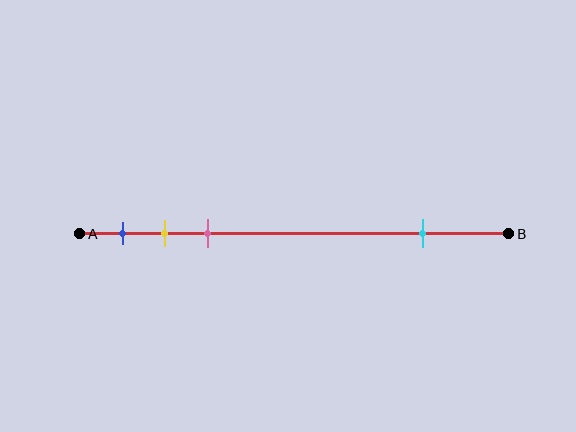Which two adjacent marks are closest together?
The yellow and pink marks are the closest adjacent pair.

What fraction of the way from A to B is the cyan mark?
The cyan mark is approximately 80% (0.8) of the way from A to B.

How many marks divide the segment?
There are 4 marks dividing the segment.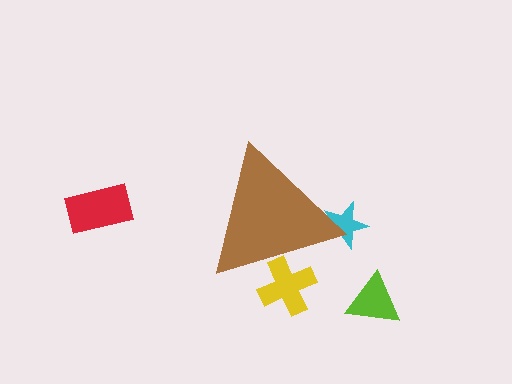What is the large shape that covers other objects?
A brown triangle.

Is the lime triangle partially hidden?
No, the lime triangle is fully visible.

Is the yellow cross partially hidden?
Yes, the yellow cross is partially hidden behind the brown triangle.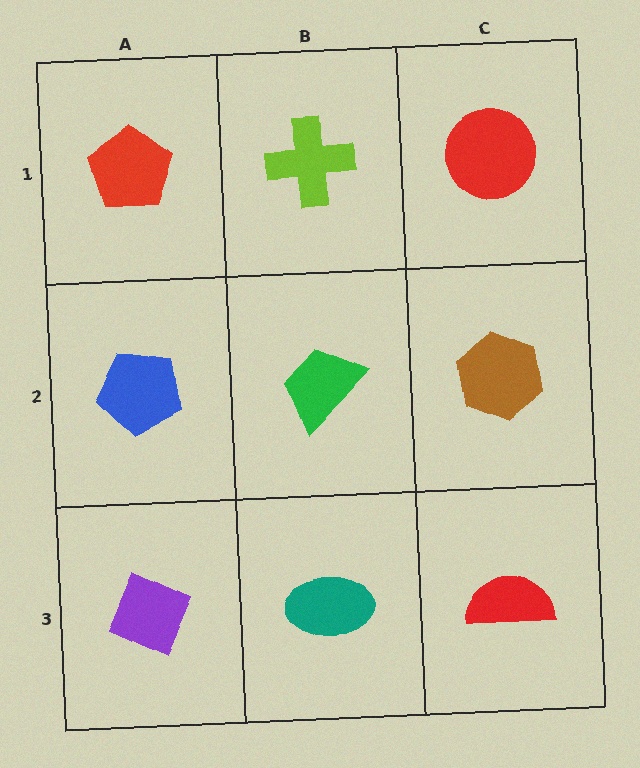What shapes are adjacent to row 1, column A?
A blue pentagon (row 2, column A), a lime cross (row 1, column B).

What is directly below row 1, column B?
A green trapezoid.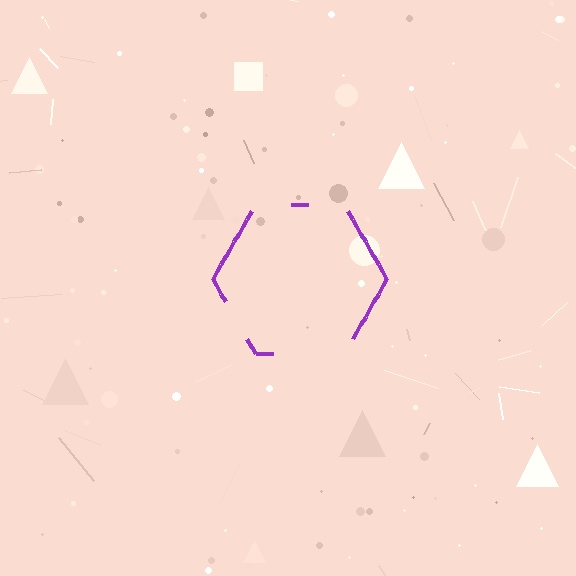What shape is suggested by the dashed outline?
The dashed outline suggests a hexagon.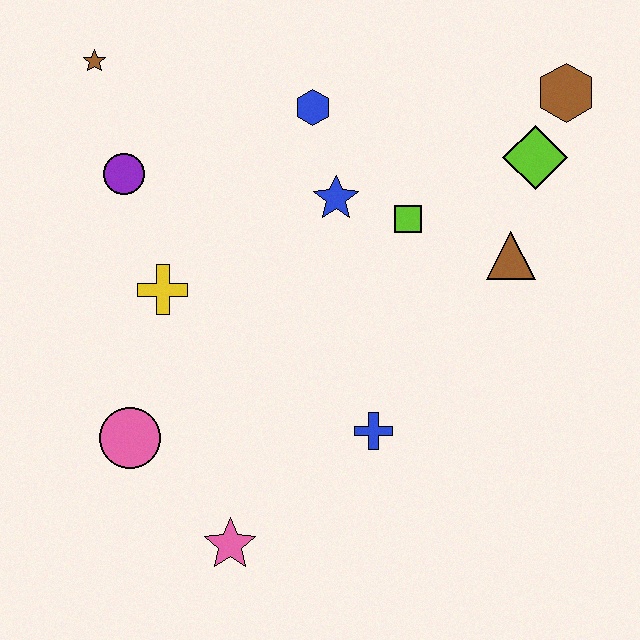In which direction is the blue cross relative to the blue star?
The blue cross is below the blue star.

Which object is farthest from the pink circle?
The brown hexagon is farthest from the pink circle.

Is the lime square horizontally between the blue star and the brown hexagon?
Yes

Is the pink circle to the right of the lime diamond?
No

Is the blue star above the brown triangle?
Yes